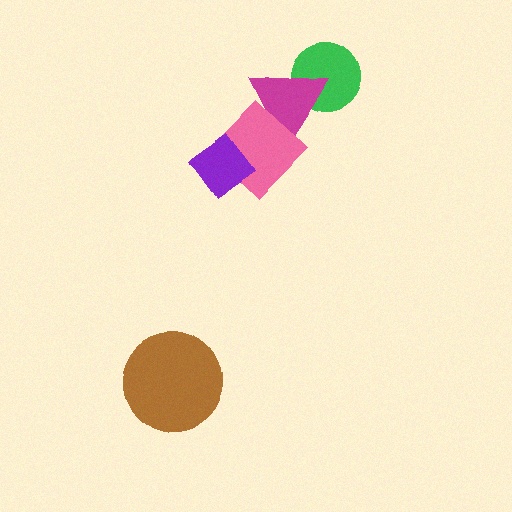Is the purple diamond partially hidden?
No, no other shape covers it.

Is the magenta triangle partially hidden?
Yes, it is partially covered by another shape.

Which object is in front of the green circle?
The magenta triangle is in front of the green circle.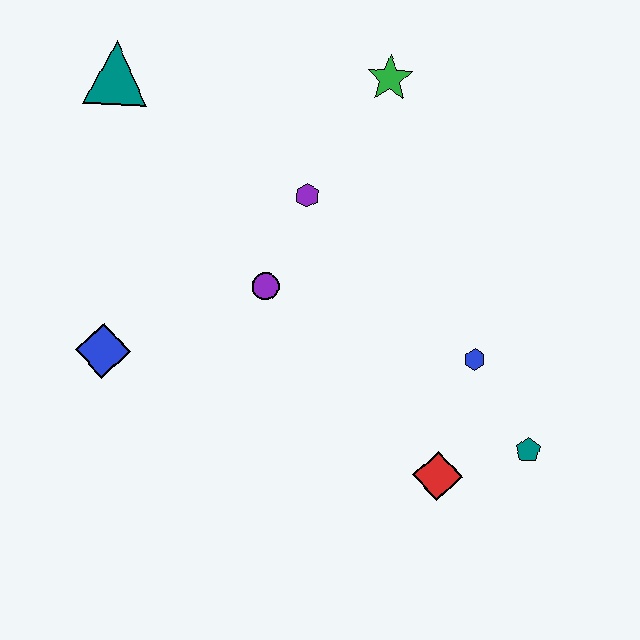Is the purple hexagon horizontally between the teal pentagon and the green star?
No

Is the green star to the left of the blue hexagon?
Yes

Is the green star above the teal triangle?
Yes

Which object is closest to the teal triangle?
The purple hexagon is closest to the teal triangle.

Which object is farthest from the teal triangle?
The teal pentagon is farthest from the teal triangle.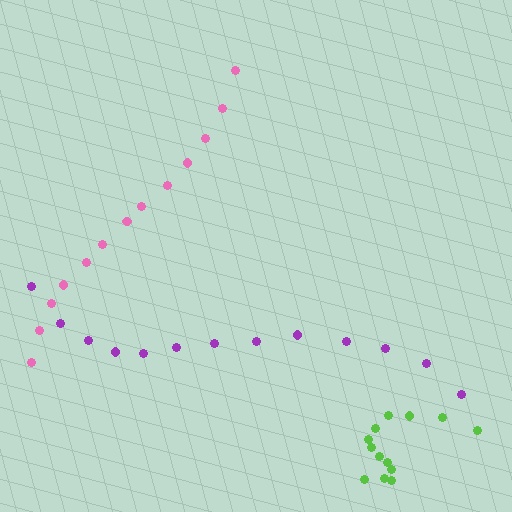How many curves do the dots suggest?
There are 3 distinct paths.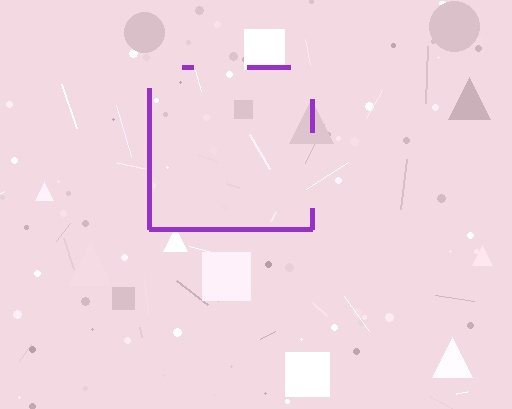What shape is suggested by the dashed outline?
The dashed outline suggests a square.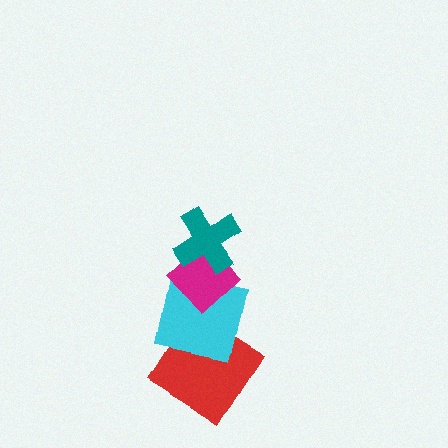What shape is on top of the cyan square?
The magenta diamond is on top of the cyan square.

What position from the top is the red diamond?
The red diamond is 4th from the top.